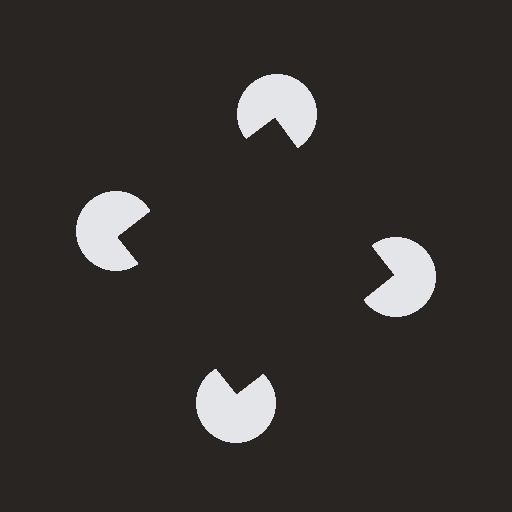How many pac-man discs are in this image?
There are 4 — one at each vertex of the illusory square.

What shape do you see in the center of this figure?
An illusory square — its edges are inferred from the aligned wedge cuts in the pac-man discs, not physically drawn.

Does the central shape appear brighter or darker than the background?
It typically appears slightly darker than the background, even though no actual brightness change is drawn.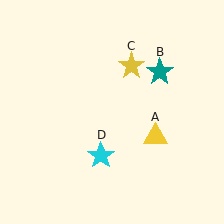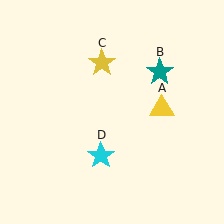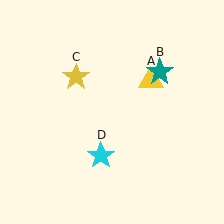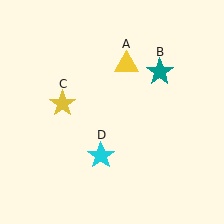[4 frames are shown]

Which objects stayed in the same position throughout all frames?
Teal star (object B) and cyan star (object D) remained stationary.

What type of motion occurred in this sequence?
The yellow triangle (object A), yellow star (object C) rotated counterclockwise around the center of the scene.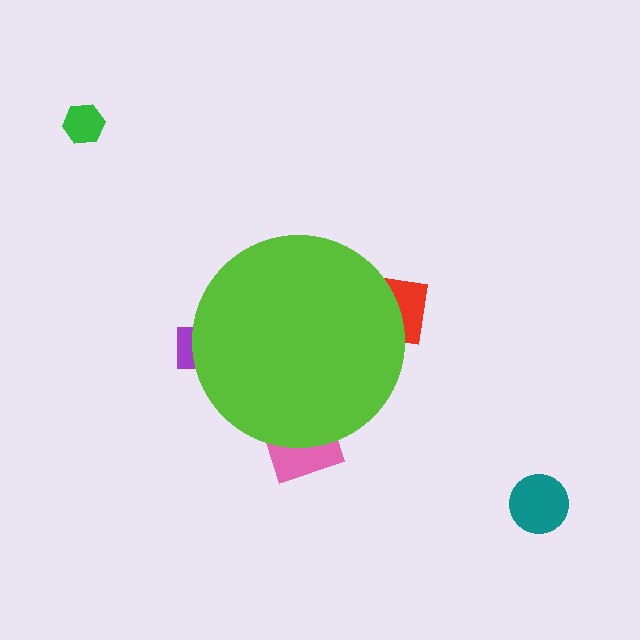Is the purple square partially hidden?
Yes, the purple square is partially hidden behind the lime circle.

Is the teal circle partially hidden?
No, the teal circle is fully visible.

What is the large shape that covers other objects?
A lime circle.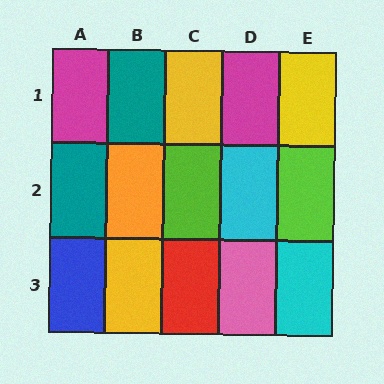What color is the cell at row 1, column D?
Magenta.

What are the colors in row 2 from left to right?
Teal, orange, lime, cyan, lime.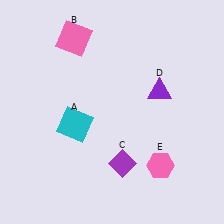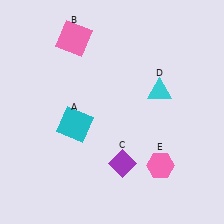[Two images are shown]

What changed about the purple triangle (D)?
In Image 1, D is purple. In Image 2, it changed to cyan.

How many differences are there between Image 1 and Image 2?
There is 1 difference between the two images.